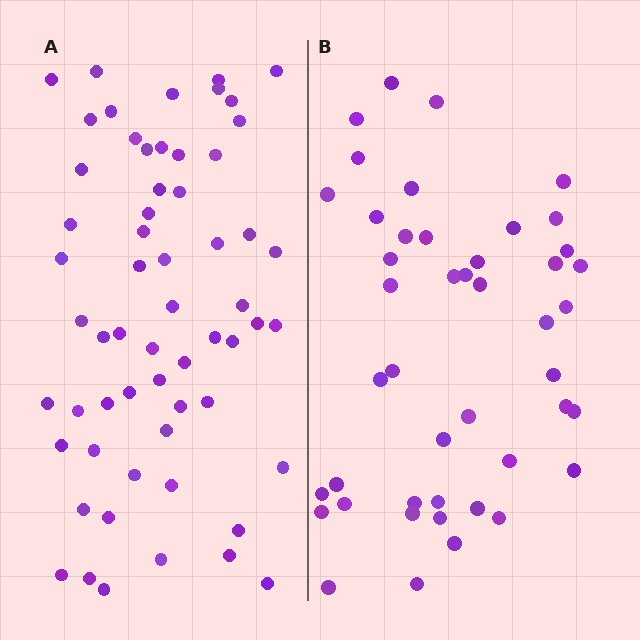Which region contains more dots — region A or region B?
Region A (the left region) has more dots.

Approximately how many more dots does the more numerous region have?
Region A has approximately 15 more dots than region B.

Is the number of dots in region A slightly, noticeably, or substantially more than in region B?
Region A has noticeably more, but not dramatically so. The ratio is roughly 1.3 to 1.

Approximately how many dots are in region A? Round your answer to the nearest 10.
About 60 dots.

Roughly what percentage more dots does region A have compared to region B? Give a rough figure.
About 35% more.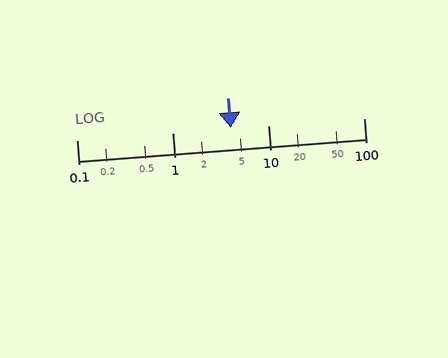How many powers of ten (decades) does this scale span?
The scale spans 3 decades, from 0.1 to 100.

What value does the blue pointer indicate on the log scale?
The pointer indicates approximately 4.1.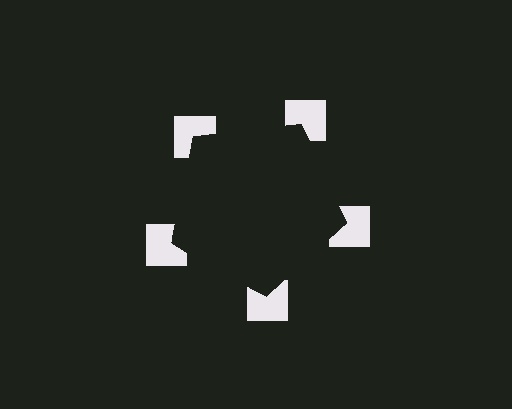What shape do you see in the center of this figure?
An illusory pentagon — its edges are inferred from the aligned wedge cuts in the notched squares, not physically drawn.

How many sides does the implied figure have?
5 sides.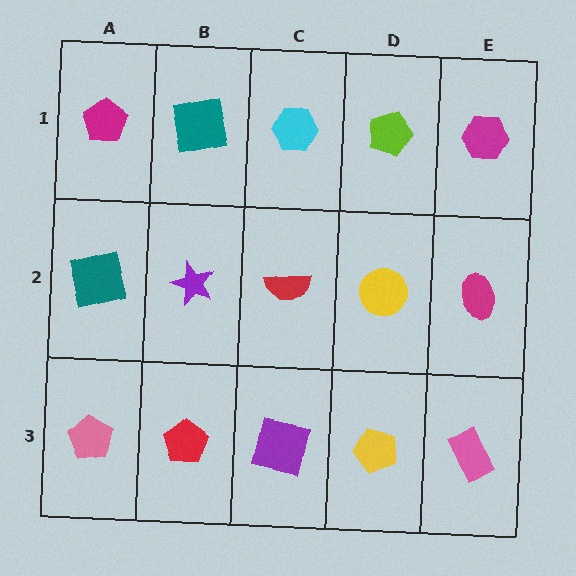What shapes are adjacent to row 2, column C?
A cyan hexagon (row 1, column C), a purple square (row 3, column C), a purple star (row 2, column B), a yellow circle (row 2, column D).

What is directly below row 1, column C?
A red semicircle.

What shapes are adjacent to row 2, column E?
A magenta hexagon (row 1, column E), a pink rectangle (row 3, column E), a yellow circle (row 2, column D).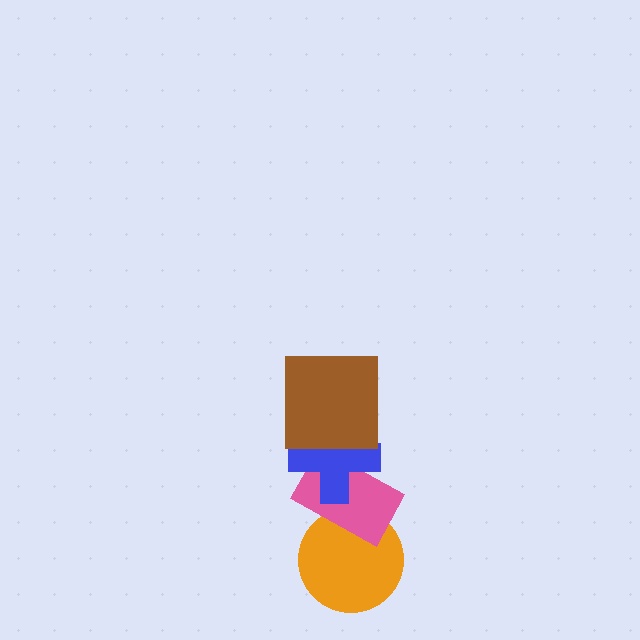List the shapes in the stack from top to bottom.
From top to bottom: the brown square, the blue cross, the pink rectangle, the orange circle.